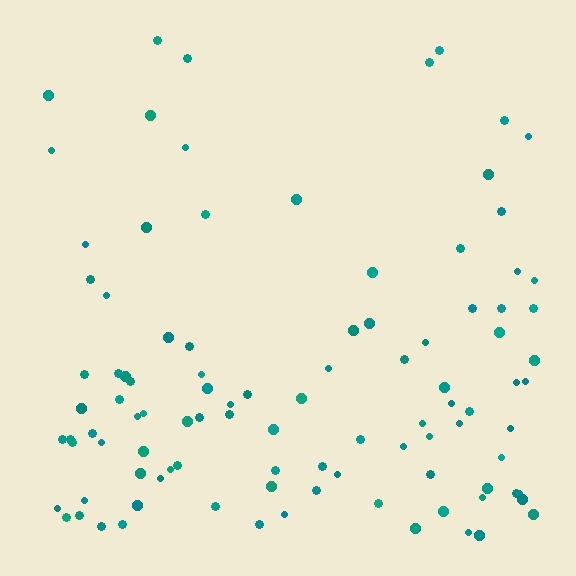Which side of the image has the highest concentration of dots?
The bottom.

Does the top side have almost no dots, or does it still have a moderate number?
Still a moderate number, just noticeably fewer than the bottom.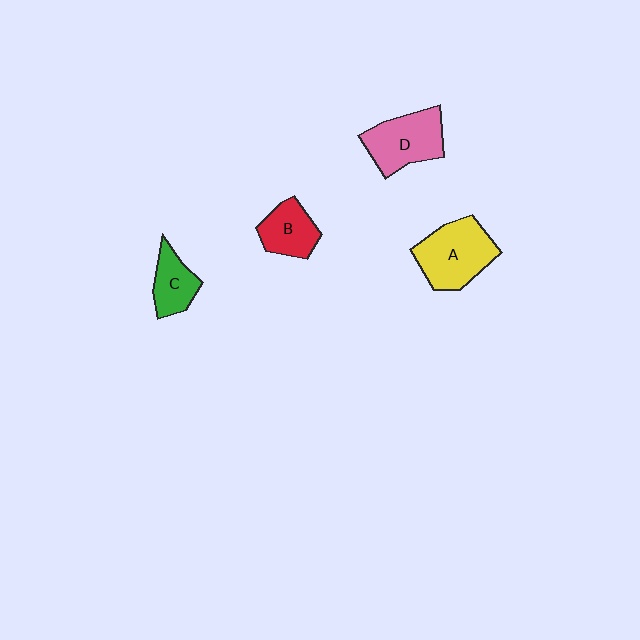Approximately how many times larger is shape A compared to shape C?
Approximately 1.8 times.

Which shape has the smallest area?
Shape C (green).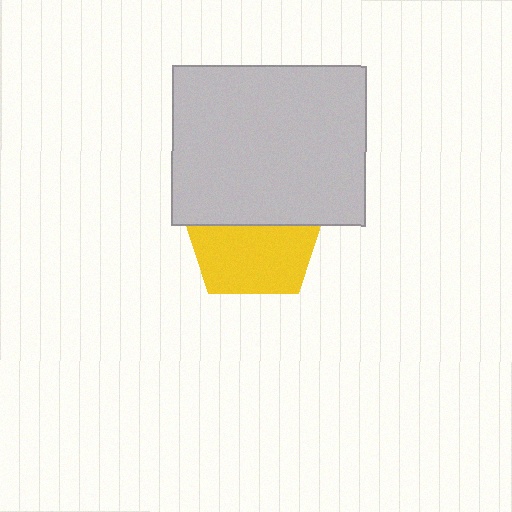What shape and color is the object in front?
The object in front is a light gray rectangle.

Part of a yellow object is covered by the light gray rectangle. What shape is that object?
It is a pentagon.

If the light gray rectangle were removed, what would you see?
You would see the complete yellow pentagon.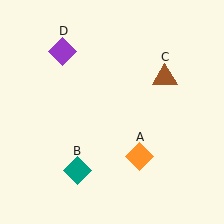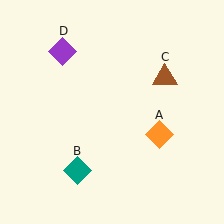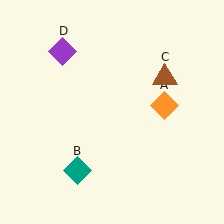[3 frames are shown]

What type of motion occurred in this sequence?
The orange diamond (object A) rotated counterclockwise around the center of the scene.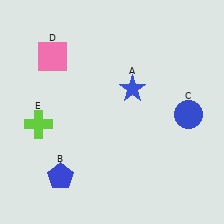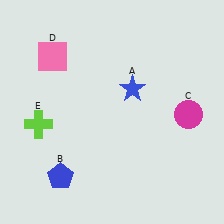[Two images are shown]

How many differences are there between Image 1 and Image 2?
There is 1 difference between the two images.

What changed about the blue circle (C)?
In Image 1, C is blue. In Image 2, it changed to magenta.